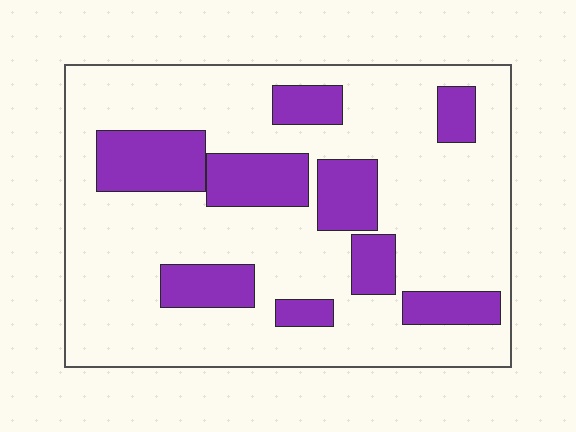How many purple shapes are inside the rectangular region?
9.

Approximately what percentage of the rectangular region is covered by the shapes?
Approximately 25%.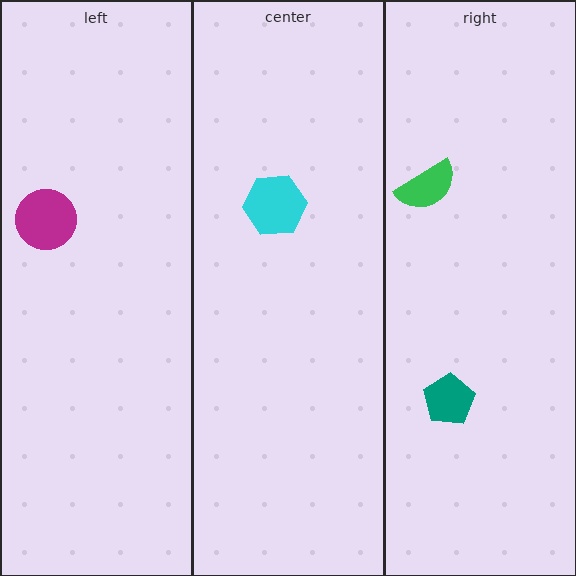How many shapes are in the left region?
1.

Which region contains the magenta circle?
The left region.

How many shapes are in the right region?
2.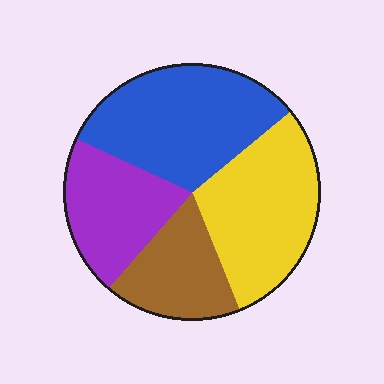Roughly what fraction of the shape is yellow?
Yellow takes up between a sixth and a third of the shape.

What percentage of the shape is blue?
Blue covers around 30% of the shape.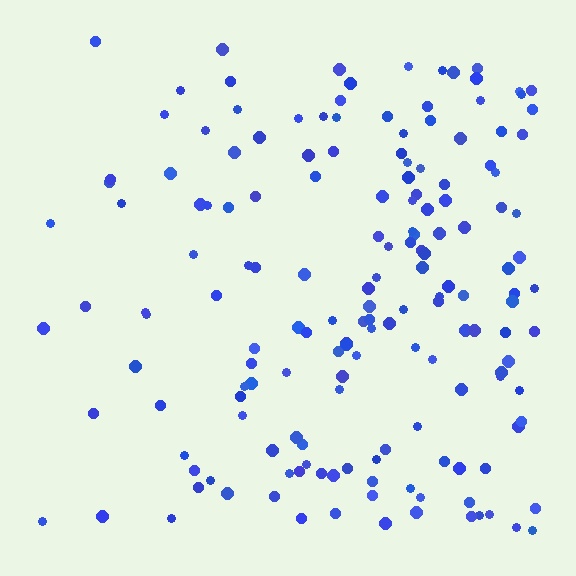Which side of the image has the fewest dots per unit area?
The left.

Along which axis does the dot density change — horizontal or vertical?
Horizontal.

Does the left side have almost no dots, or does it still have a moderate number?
Still a moderate number, just noticeably fewer than the right.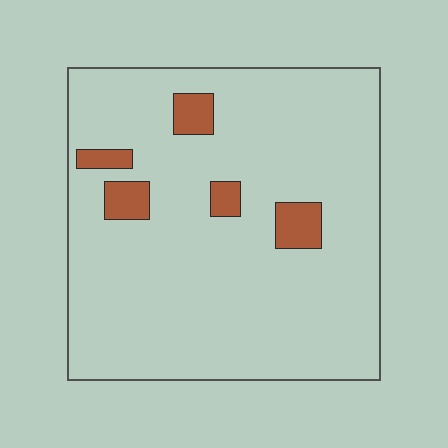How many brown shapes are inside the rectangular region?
5.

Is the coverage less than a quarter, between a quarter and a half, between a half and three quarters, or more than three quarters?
Less than a quarter.